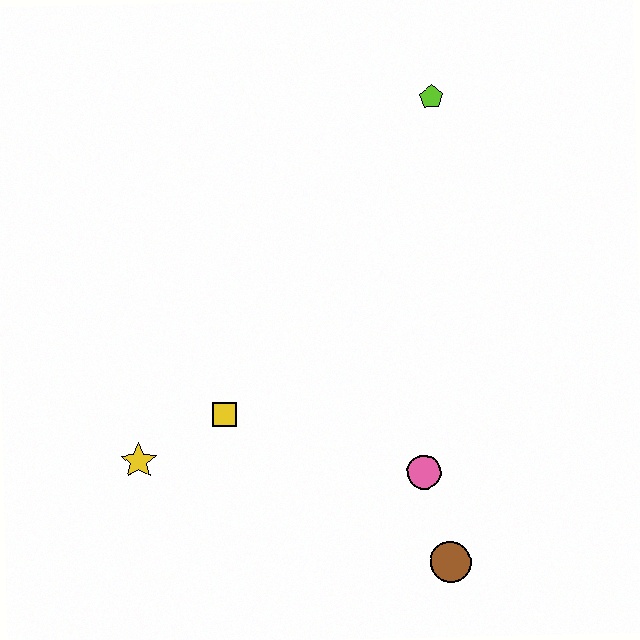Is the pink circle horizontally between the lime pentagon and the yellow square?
Yes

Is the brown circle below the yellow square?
Yes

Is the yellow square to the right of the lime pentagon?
No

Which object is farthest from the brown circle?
The lime pentagon is farthest from the brown circle.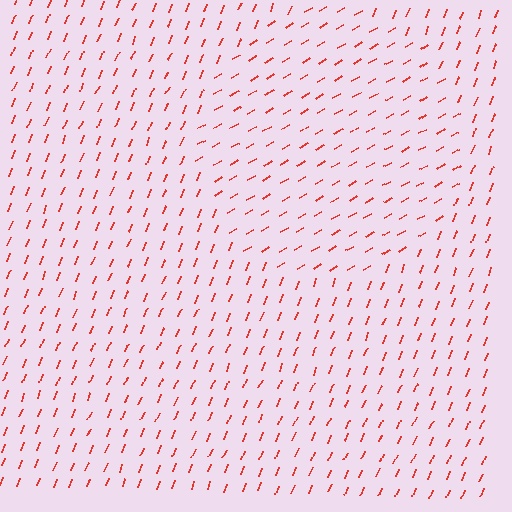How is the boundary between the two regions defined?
The boundary is defined purely by a change in line orientation (approximately 37 degrees difference). All lines are the same color and thickness.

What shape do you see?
I see a circle.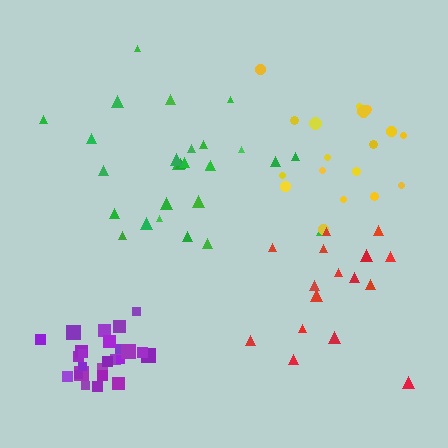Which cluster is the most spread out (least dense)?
Red.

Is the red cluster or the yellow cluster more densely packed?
Yellow.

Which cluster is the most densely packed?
Purple.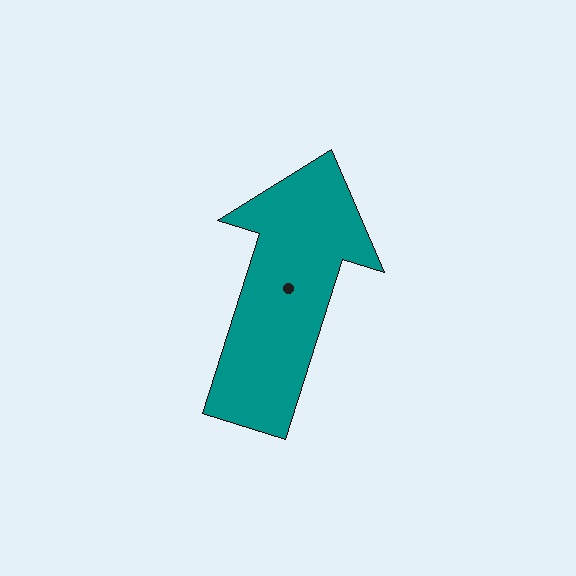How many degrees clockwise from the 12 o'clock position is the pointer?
Approximately 18 degrees.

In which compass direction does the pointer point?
North.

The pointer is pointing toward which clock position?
Roughly 1 o'clock.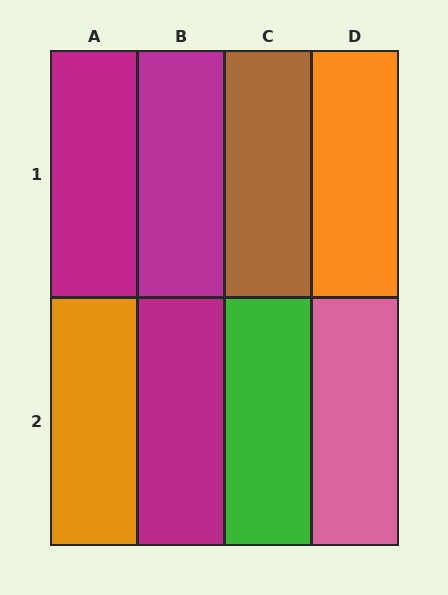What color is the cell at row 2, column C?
Green.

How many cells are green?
1 cell is green.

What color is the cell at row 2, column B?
Magenta.